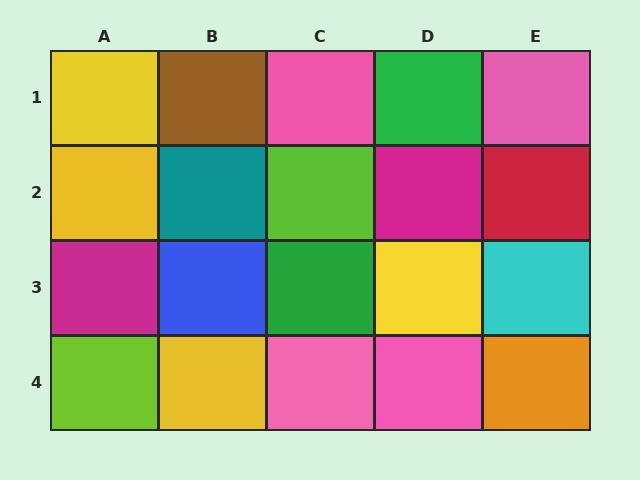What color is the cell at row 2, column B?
Teal.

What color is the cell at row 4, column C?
Pink.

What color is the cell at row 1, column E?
Pink.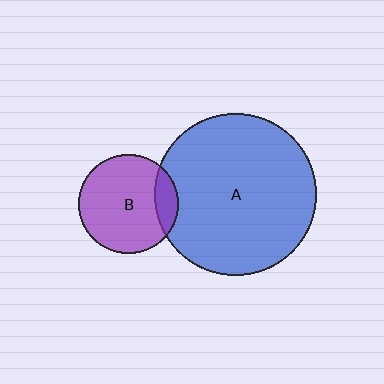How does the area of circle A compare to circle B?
Approximately 2.7 times.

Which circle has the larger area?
Circle A (blue).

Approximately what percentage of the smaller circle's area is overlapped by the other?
Approximately 15%.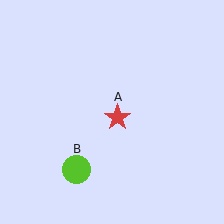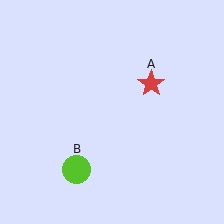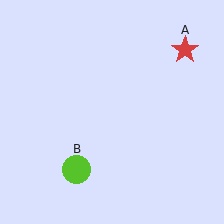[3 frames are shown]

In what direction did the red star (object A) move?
The red star (object A) moved up and to the right.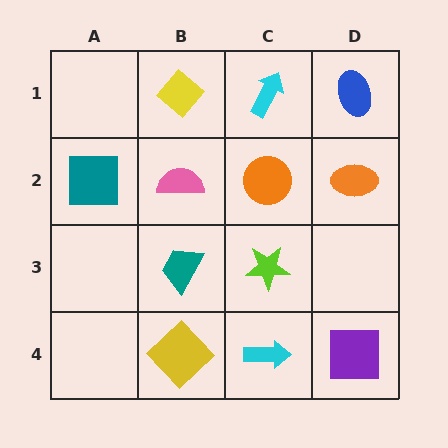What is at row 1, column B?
A yellow diamond.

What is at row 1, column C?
A cyan arrow.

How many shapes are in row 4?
3 shapes.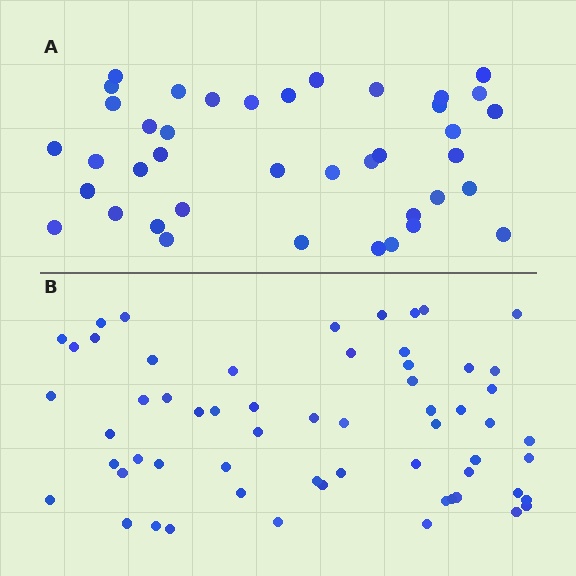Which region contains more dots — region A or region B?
Region B (the bottom region) has more dots.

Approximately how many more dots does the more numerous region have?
Region B has approximately 20 more dots than region A.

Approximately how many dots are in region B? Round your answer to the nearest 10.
About 60 dots.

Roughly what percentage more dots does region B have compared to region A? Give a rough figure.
About 50% more.